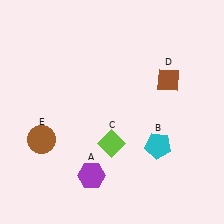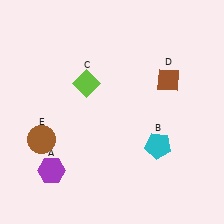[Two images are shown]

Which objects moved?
The objects that moved are: the purple hexagon (A), the lime diamond (C).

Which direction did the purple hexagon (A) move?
The purple hexagon (A) moved left.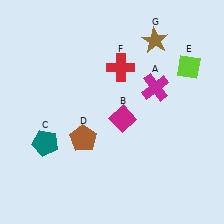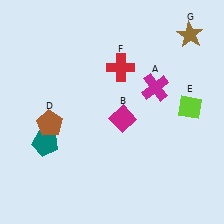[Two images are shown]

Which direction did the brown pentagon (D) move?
The brown pentagon (D) moved left.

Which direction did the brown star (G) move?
The brown star (G) moved right.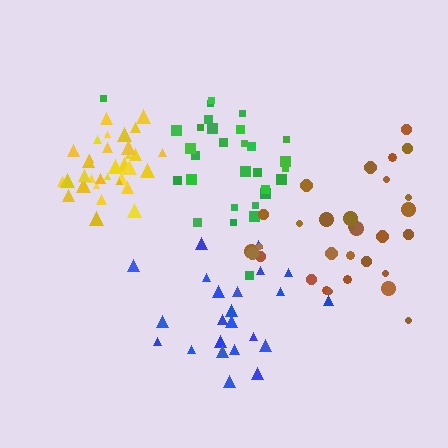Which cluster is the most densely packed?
Yellow.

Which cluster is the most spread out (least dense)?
Brown.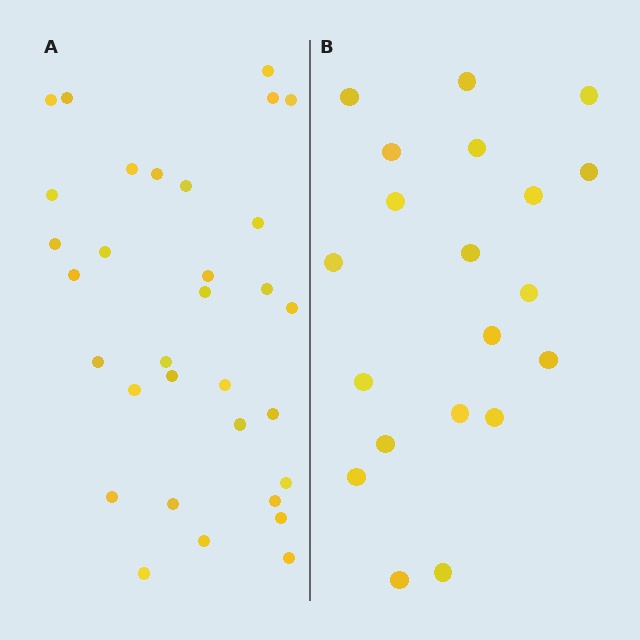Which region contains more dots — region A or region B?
Region A (the left region) has more dots.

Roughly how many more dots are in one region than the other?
Region A has roughly 12 or so more dots than region B.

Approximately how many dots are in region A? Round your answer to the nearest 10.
About 30 dots. (The exact count is 32, which rounds to 30.)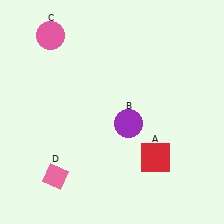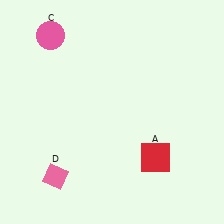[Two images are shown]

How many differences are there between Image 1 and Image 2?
There is 1 difference between the two images.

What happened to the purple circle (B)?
The purple circle (B) was removed in Image 2. It was in the bottom-right area of Image 1.